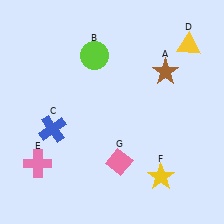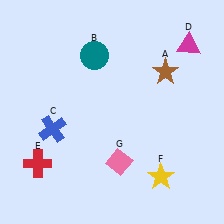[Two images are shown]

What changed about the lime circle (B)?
In Image 1, B is lime. In Image 2, it changed to teal.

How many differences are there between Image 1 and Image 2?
There are 3 differences between the two images.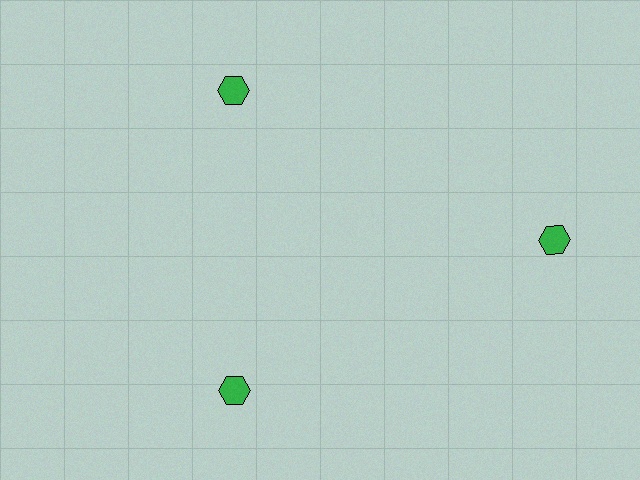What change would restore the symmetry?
The symmetry would be restored by moving it inward, back onto the ring so that all 3 hexagons sit at equal angles and equal distance from the center.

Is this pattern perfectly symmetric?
No. The 3 green hexagons are arranged in a ring, but one element near the 3 o'clock position is pushed outward from the center, breaking the 3-fold rotational symmetry.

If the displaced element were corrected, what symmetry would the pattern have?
It would have 3-fold rotational symmetry — the pattern would map onto itself every 120 degrees.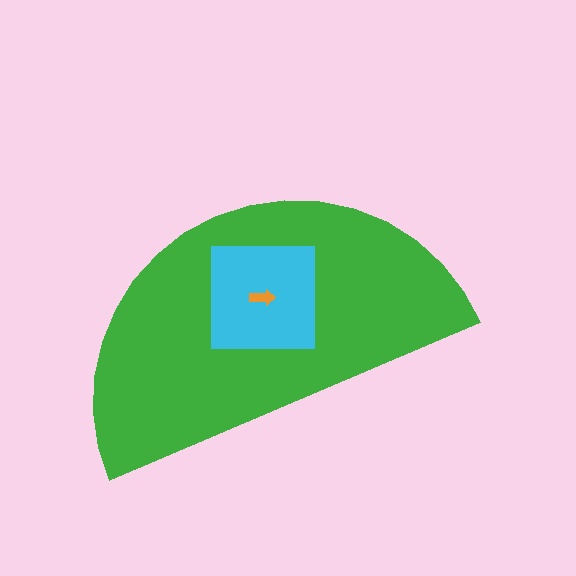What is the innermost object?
The orange arrow.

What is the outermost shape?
The green semicircle.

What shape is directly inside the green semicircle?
The cyan square.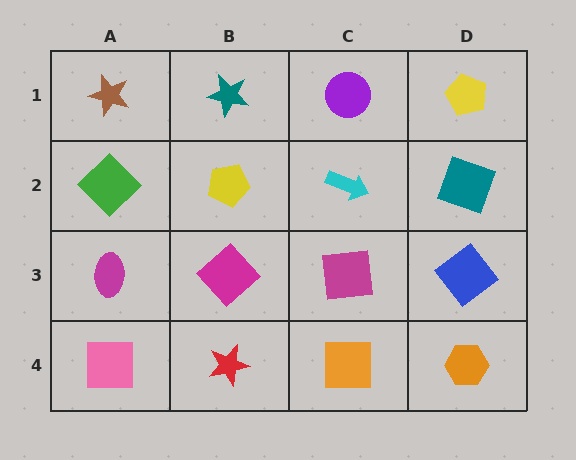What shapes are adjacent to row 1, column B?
A yellow pentagon (row 2, column B), a brown star (row 1, column A), a purple circle (row 1, column C).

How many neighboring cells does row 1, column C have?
3.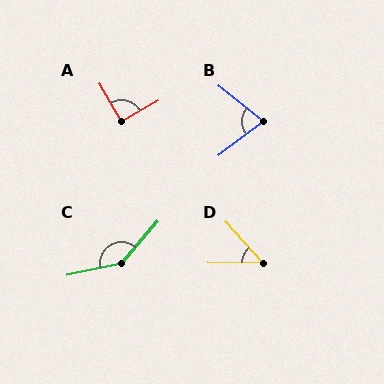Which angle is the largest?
C, at approximately 143 degrees.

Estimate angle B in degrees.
Approximately 75 degrees.